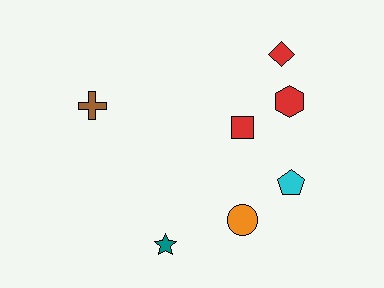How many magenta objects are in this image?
There are no magenta objects.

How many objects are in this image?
There are 7 objects.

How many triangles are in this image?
There are no triangles.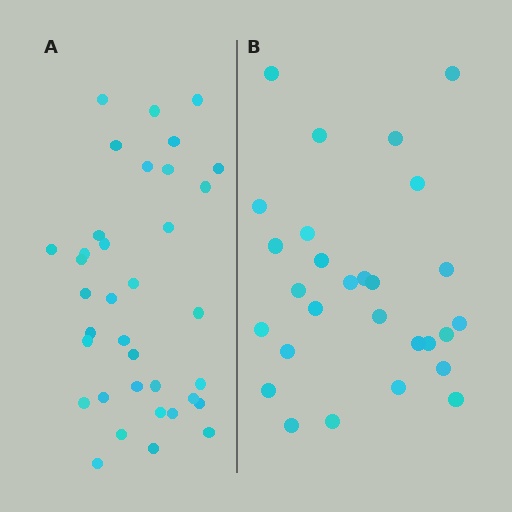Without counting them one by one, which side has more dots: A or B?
Region A (the left region) has more dots.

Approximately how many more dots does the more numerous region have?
Region A has roughly 8 or so more dots than region B.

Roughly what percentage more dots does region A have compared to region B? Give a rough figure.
About 30% more.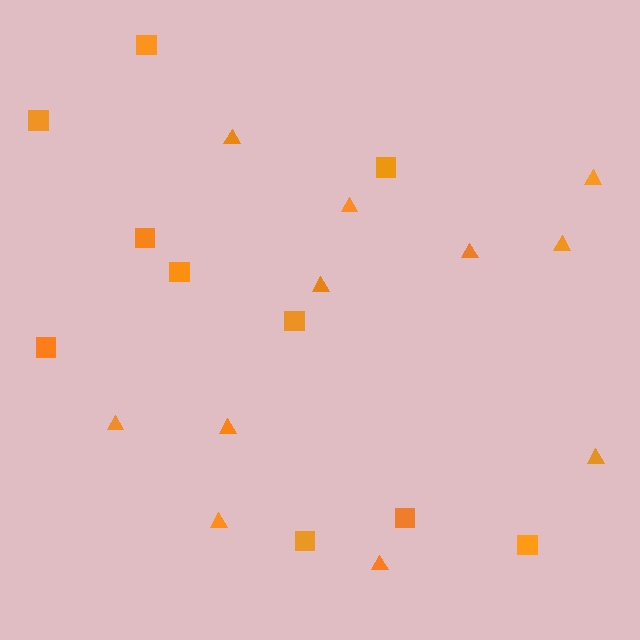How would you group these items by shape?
There are 2 groups: one group of squares (10) and one group of triangles (11).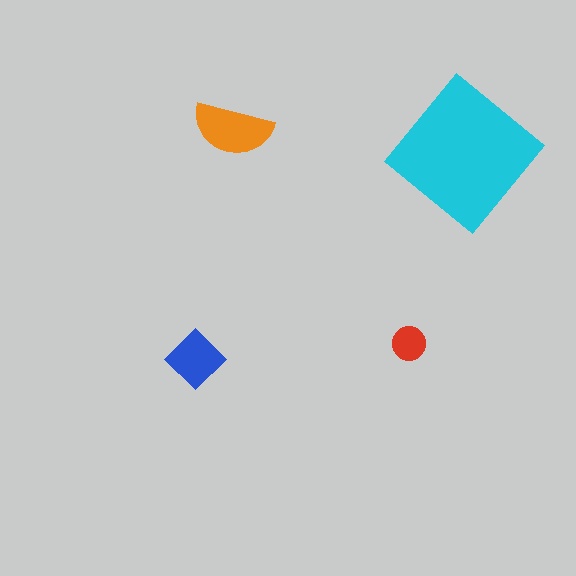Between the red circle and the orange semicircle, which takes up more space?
The orange semicircle.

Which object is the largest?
The cyan diamond.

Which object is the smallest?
The red circle.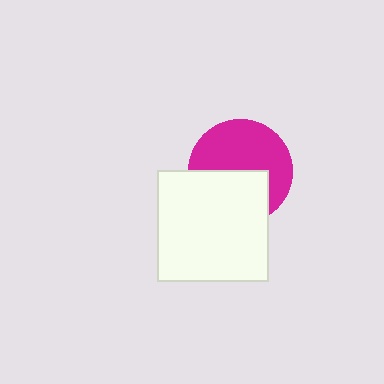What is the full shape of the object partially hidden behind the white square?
The partially hidden object is a magenta circle.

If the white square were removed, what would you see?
You would see the complete magenta circle.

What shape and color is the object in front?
The object in front is a white square.